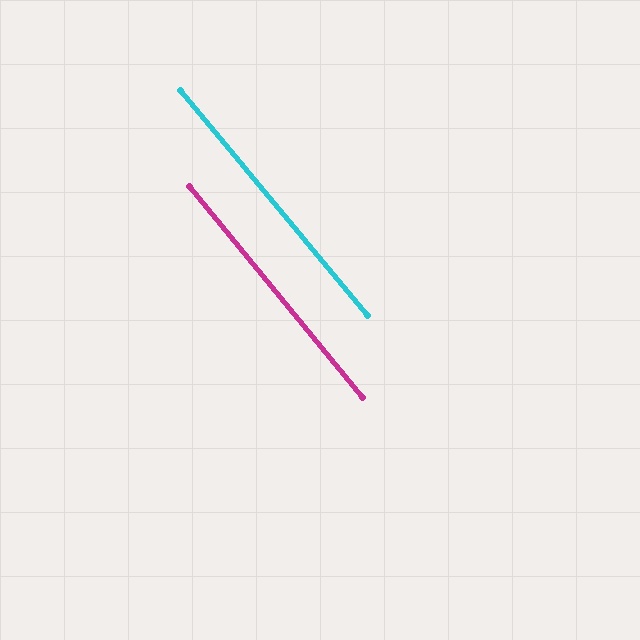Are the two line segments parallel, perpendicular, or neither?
Parallel — their directions differ by only 0.3°.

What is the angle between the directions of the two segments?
Approximately 0 degrees.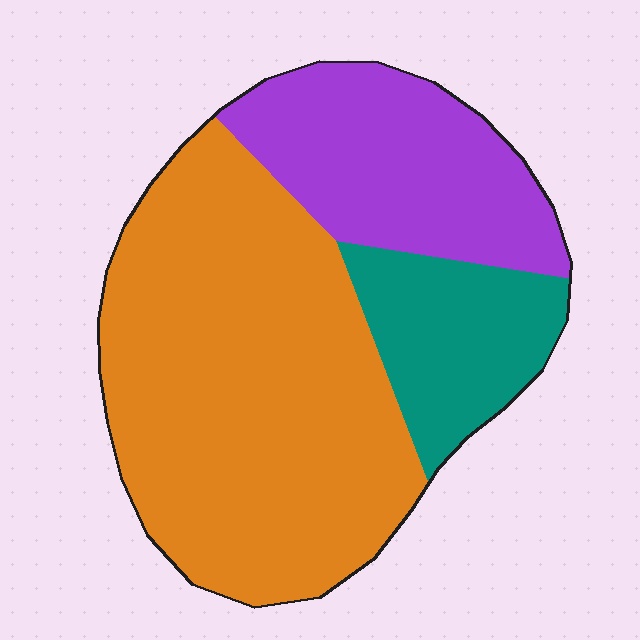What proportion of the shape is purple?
Purple takes up between a quarter and a half of the shape.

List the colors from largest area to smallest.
From largest to smallest: orange, purple, teal.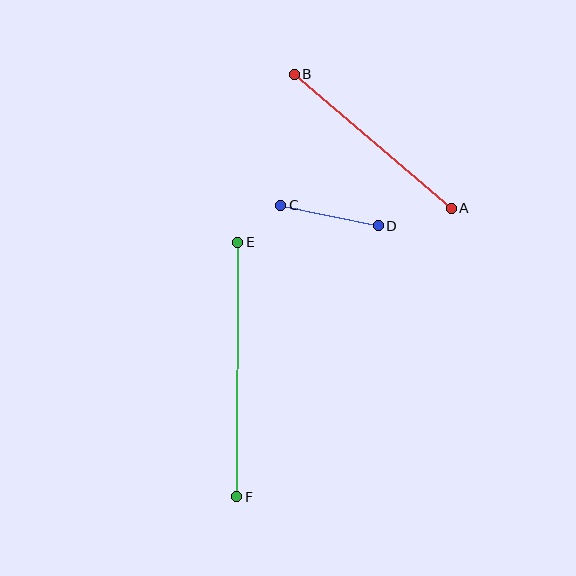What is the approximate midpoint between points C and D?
The midpoint is at approximately (330, 216) pixels.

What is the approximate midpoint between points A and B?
The midpoint is at approximately (373, 141) pixels.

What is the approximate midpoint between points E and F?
The midpoint is at approximately (237, 369) pixels.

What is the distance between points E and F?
The distance is approximately 254 pixels.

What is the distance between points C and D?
The distance is approximately 100 pixels.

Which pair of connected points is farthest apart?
Points E and F are farthest apart.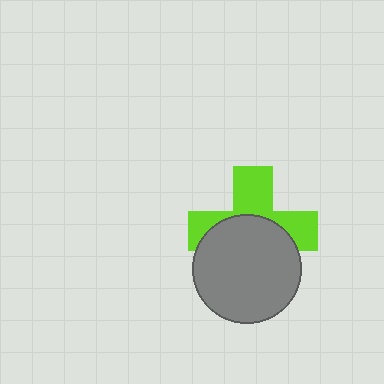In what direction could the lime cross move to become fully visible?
The lime cross could move up. That would shift it out from behind the gray circle entirely.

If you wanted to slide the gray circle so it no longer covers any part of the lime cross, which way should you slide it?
Slide it down — that is the most direct way to separate the two shapes.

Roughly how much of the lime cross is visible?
About half of it is visible (roughly 48%).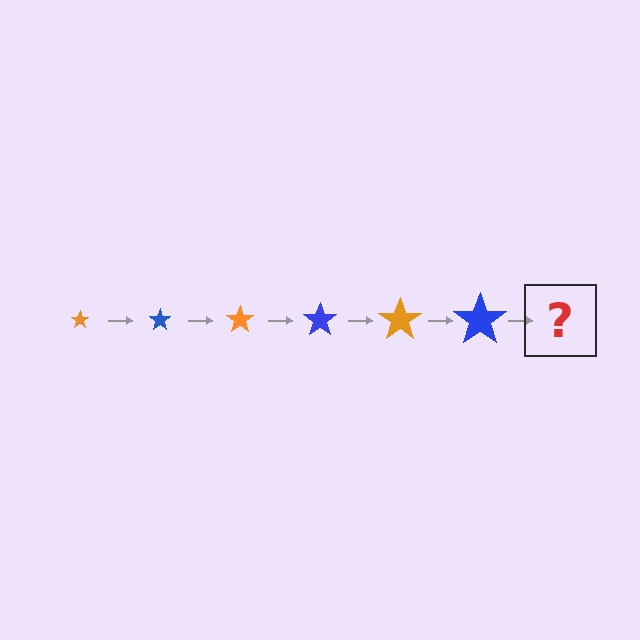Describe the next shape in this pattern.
It should be an orange star, larger than the previous one.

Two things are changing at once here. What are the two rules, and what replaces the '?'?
The two rules are that the star grows larger each step and the color cycles through orange and blue. The '?' should be an orange star, larger than the previous one.